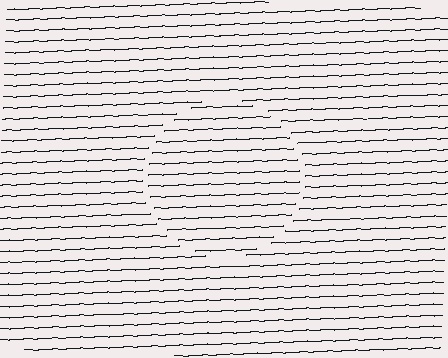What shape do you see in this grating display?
An illusory circle. The interior of the shape contains the same grating, shifted by half a period — the contour is defined by the phase discontinuity where line-ends from the inner and outer gratings abut.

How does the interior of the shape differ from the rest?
The interior of the shape contains the same grating, shifted by half a period — the contour is defined by the phase discontinuity where line-ends from the inner and outer gratings abut.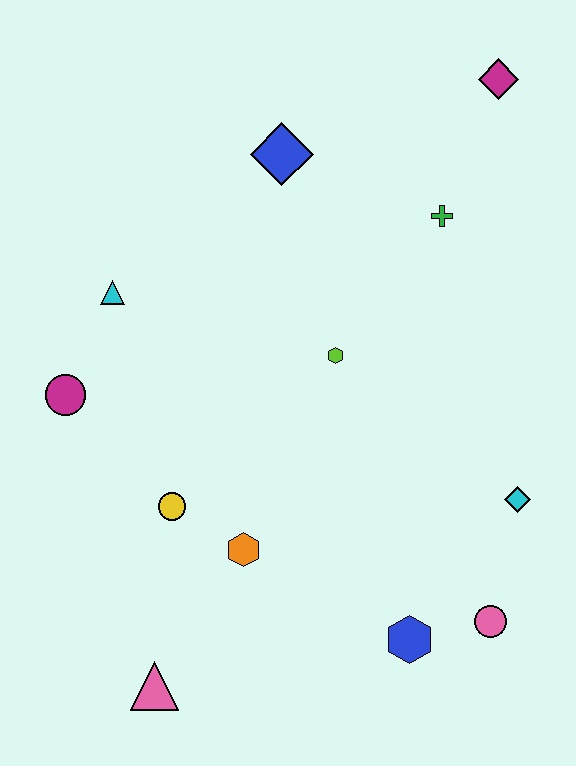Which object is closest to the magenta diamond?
The green cross is closest to the magenta diamond.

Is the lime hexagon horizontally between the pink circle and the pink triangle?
Yes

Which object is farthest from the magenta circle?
The magenta diamond is farthest from the magenta circle.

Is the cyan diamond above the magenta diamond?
No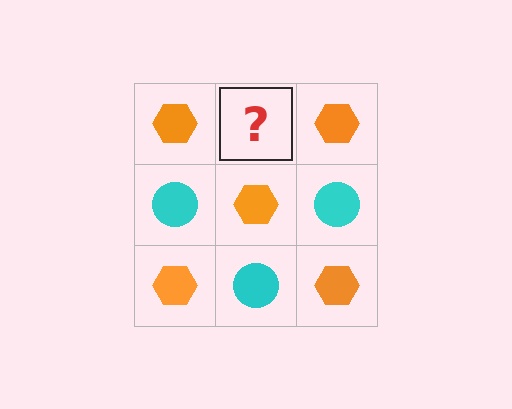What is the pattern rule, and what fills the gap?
The rule is that it alternates orange hexagon and cyan circle in a checkerboard pattern. The gap should be filled with a cyan circle.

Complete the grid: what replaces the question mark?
The question mark should be replaced with a cyan circle.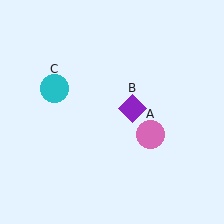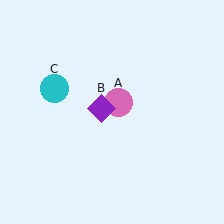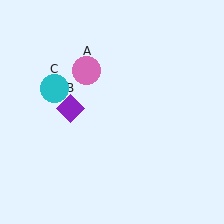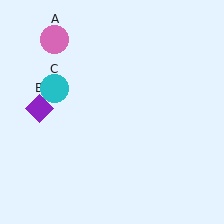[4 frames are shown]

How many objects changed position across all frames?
2 objects changed position: pink circle (object A), purple diamond (object B).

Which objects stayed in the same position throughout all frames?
Cyan circle (object C) remained stationary.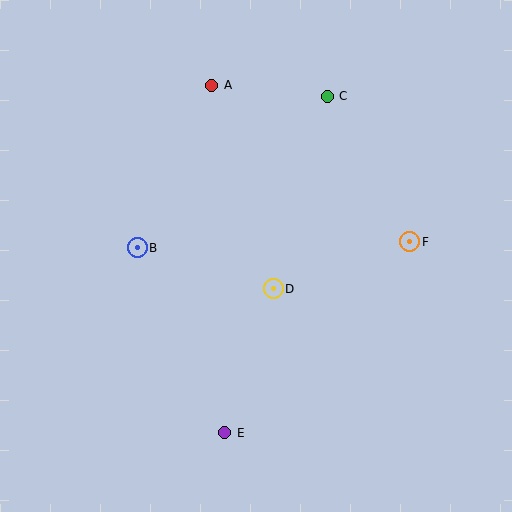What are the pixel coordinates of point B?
Point B is at (137, 248).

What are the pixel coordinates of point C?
Point C is at (327, 96).